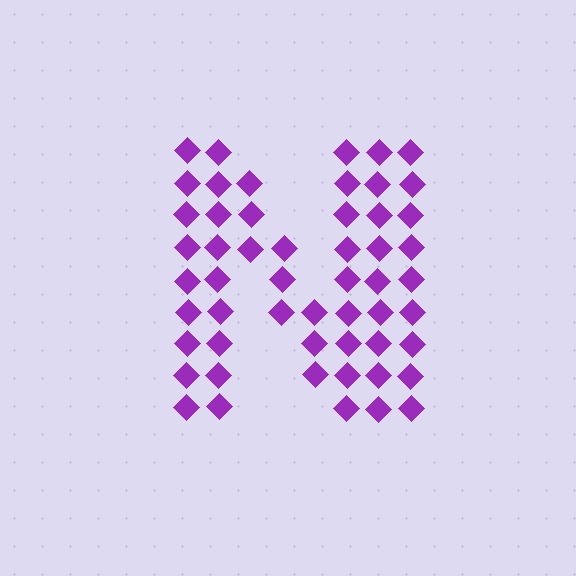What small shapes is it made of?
It is made of small diamonds.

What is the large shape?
The large shape is the letter N.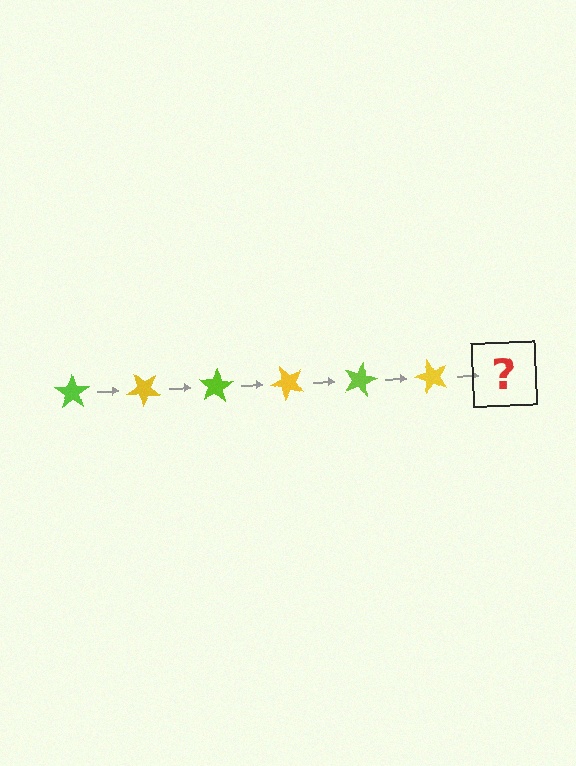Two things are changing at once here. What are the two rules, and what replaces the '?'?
The two rules are that it rotates 40 degrees each step and the color cycles through lime and yellow. The '?' should be a lime star, rotated 240 degrees from the start.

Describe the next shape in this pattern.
It should be a lime star, rotated 240 degrees from the start.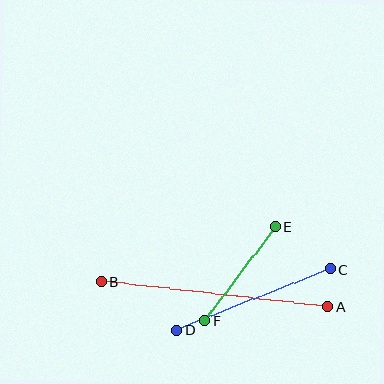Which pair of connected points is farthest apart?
Points A and B are farthest apart.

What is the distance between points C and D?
The distance is approximately 166 pixels.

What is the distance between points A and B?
The distance is approximately 228 pixels.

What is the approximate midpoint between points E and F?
The midpoint is at approximately (240, 274) pixels.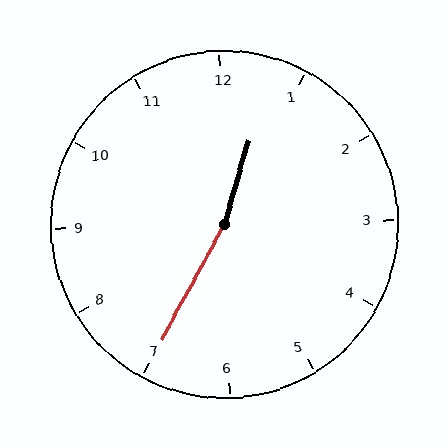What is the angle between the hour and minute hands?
Approximately 168 degrees.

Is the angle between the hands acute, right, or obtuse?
It is obtuse.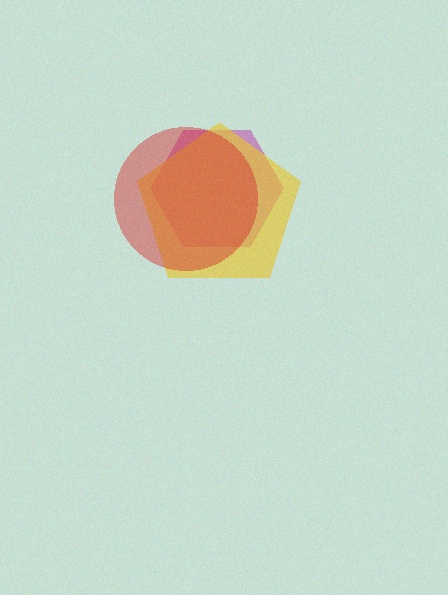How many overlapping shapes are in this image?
There are 3 overlapping shapes in the image.